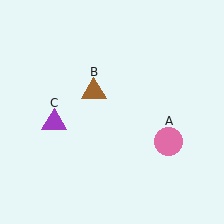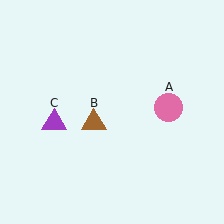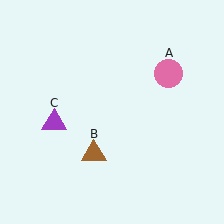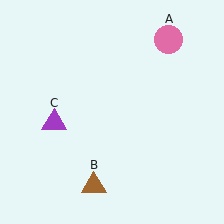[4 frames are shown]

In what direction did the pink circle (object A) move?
The pink circle (object A) moved up.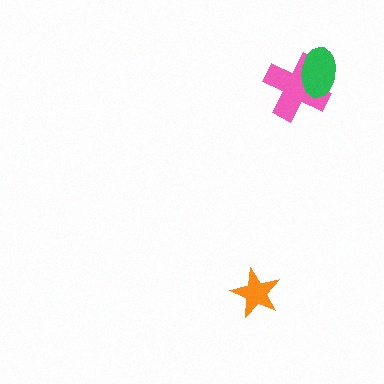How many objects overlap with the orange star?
0 objects overlap with the orange star.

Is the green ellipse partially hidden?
No, no other shape covers it.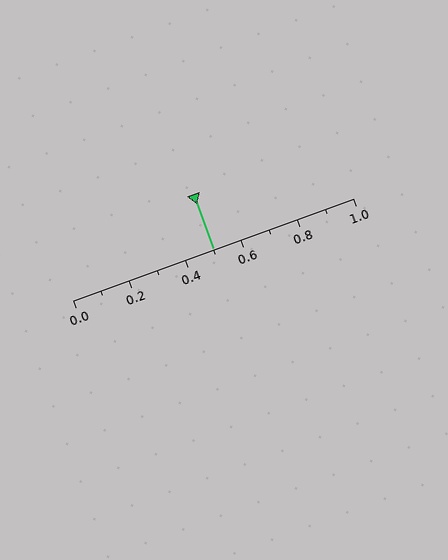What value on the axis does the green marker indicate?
The marker indicates approximately 0.5.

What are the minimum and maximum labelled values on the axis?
The axis runs from 0.0 to 1.0.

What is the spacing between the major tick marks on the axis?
The major ticks are spaced 0.2 apart.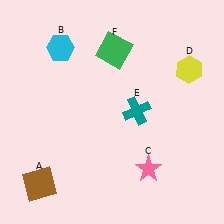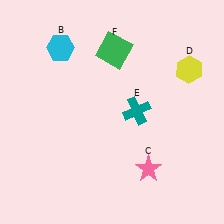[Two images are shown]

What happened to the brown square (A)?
The brown square (A) was removed in Image 2. It was in the bottom-left area of Image 1.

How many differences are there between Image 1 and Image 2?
There is 1 difference between the two images.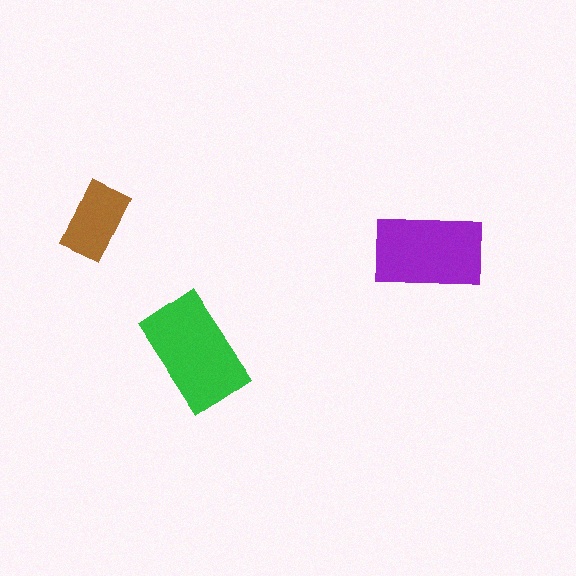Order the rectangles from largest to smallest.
the green one, the purple one, the brown one.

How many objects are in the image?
There are 3 objects in the image.